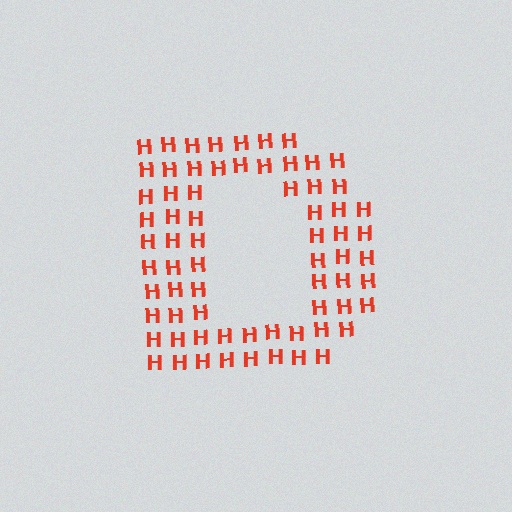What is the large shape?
The large shape is the letter D.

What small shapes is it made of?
It is made of small letter H's.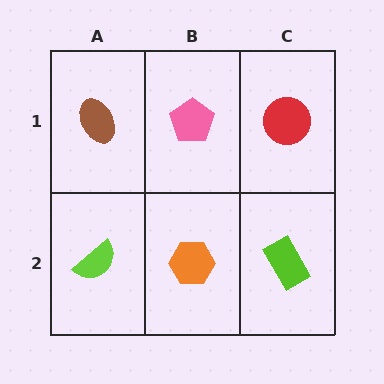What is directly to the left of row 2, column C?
An orange hexagon.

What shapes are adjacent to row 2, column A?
A brown ellipse (row 1, column A), an orange hexagon (row 2, column B).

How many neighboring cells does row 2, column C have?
2.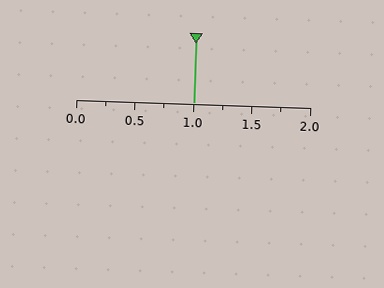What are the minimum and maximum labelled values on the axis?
The axis runs from 0.0 to 2.0.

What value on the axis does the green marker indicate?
The marker indicates approximately 1.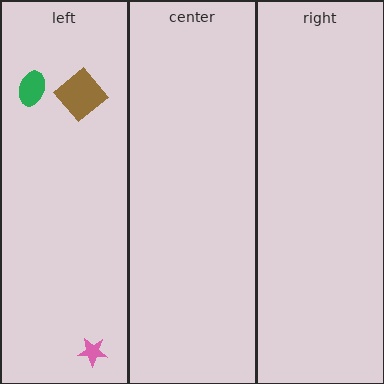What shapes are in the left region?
The pink star, the brown diamond, the green ellipse.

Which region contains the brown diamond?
The left region.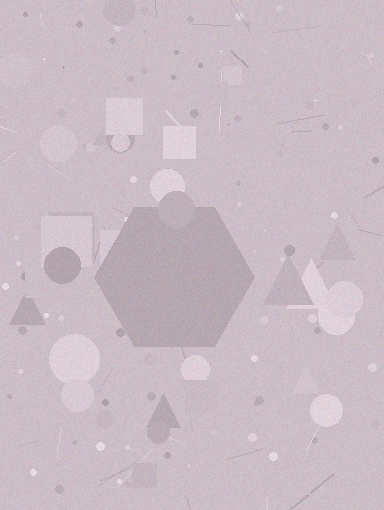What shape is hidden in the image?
A hexagon is hidden in the image.